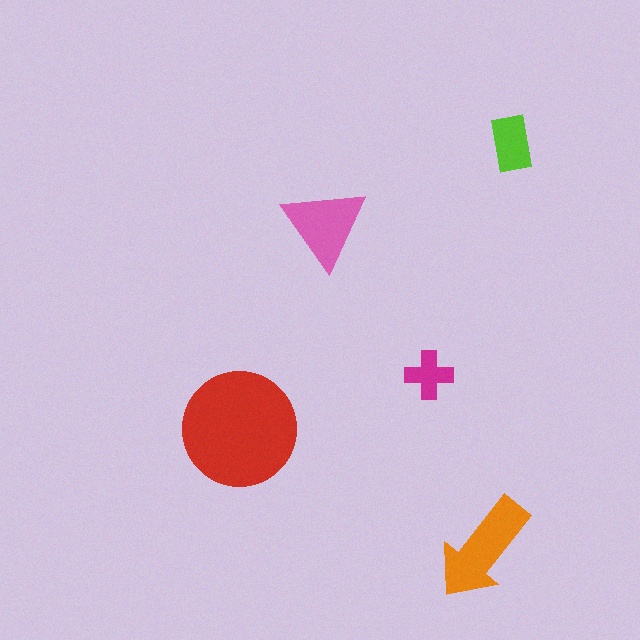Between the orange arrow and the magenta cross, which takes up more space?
The orange arrow.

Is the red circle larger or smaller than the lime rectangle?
Larger.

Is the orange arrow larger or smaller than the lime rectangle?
Larger.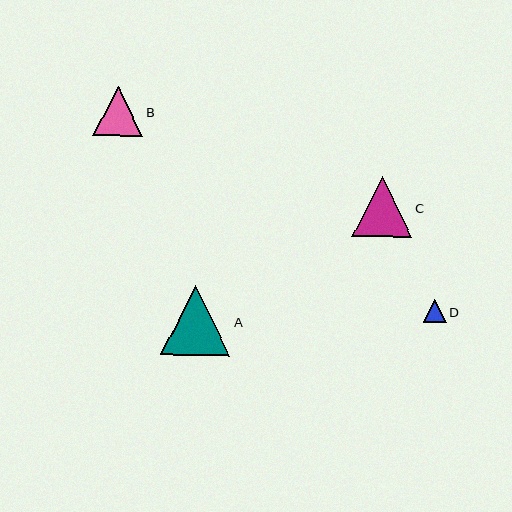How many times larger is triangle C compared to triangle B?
Triangle C is approximately 1.2 times the size of triangle B.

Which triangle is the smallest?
Triangle D is the smallest with a size of approximately 23 pixels.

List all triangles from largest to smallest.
From largest to smallest: A, C, B, D.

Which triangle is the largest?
Triangle A is the largest with a size of approximately 69 pixels.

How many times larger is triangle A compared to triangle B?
Triangle A is approximately 1.4 times the size of triangle B.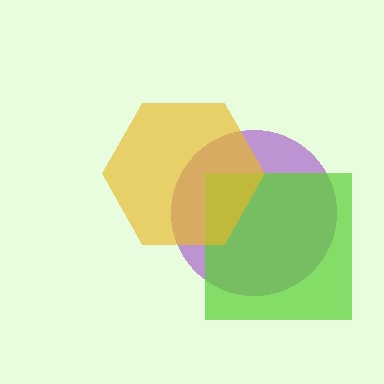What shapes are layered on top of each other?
The layered shapes are: a purple circle, a lime square, a yellow hexagon.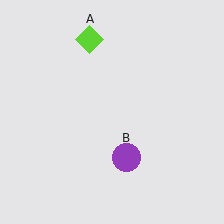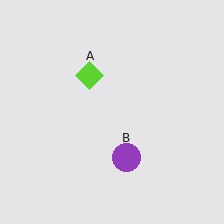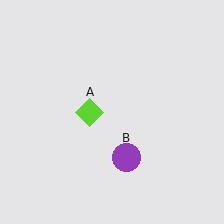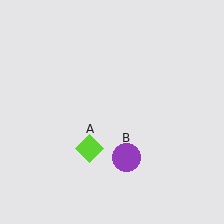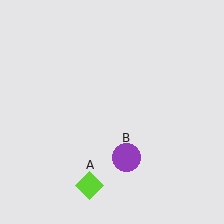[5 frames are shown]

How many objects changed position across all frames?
1 object changed position: lime diamond (object A).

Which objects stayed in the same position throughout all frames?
Purple circle (object B) remained stationary.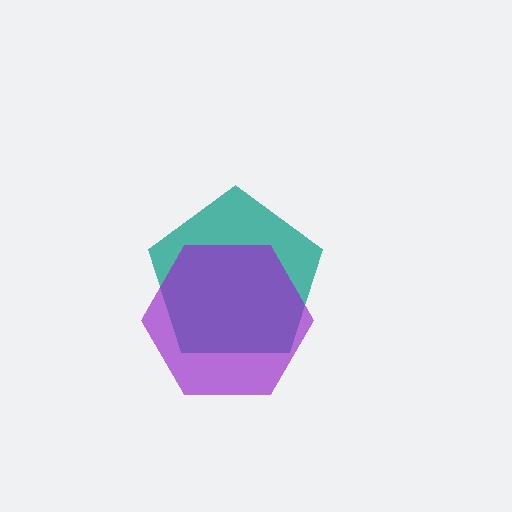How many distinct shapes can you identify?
There are 2 distinct shapes: a teal pentagon, a purple hexagon.